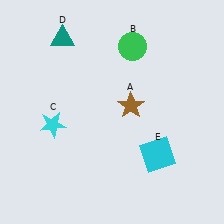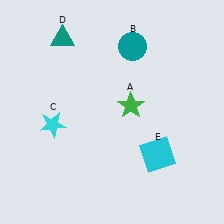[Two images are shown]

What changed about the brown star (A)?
In Image 1, A is brown. In Image 2, it changed to green.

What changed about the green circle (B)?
In Image 1, B is green. In Image 2, it changed to teal.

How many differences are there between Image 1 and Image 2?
There are 2 differences between the two images.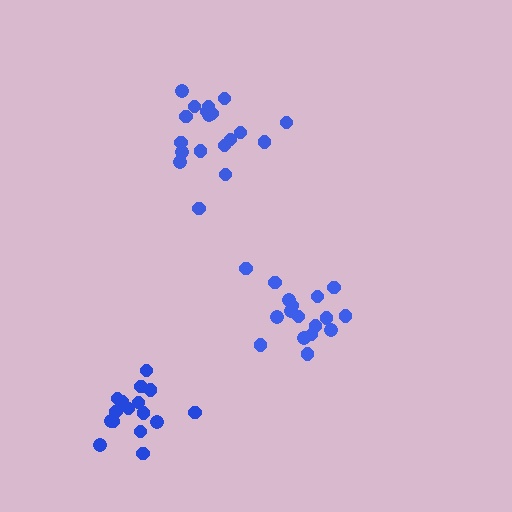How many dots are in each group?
Group 1: 16 dots, Group 2: 19 dots, Group 3: 17 dots (52 total).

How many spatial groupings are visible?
There are 3 spatial groupings.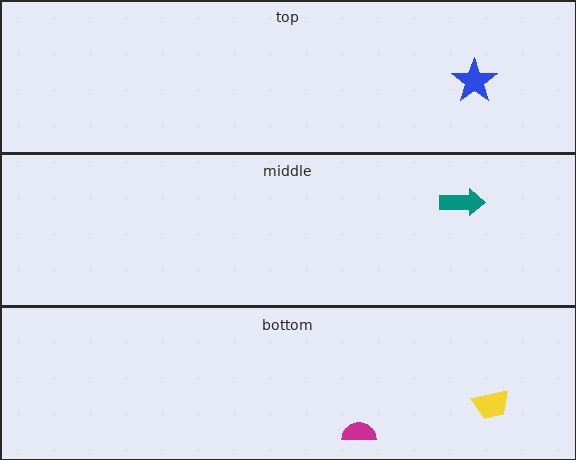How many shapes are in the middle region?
1.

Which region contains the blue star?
The top region.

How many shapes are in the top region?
1.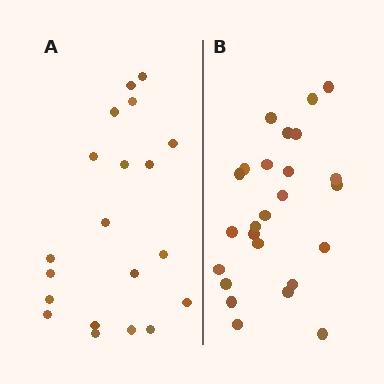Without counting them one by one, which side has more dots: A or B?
Region B (the right region) has more dots.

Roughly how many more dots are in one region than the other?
Region B has about 5 more dots than region A.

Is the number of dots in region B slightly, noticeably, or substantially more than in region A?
Region B has noticeably more, but not dramatically so. The ratio is roughly 1.2 to 1.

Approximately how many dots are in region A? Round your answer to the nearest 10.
About 20 dots.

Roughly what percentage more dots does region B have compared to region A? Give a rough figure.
About 25% more.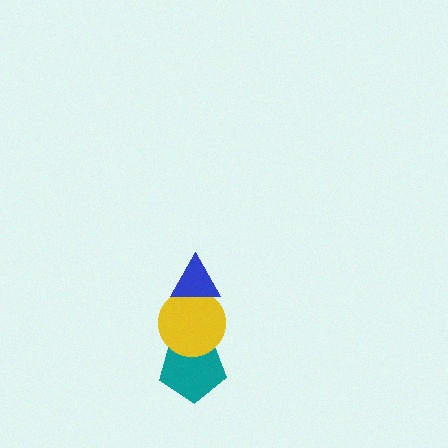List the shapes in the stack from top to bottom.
From top to bottom: the blue triangle, the yellow circle, the teal pentagon.